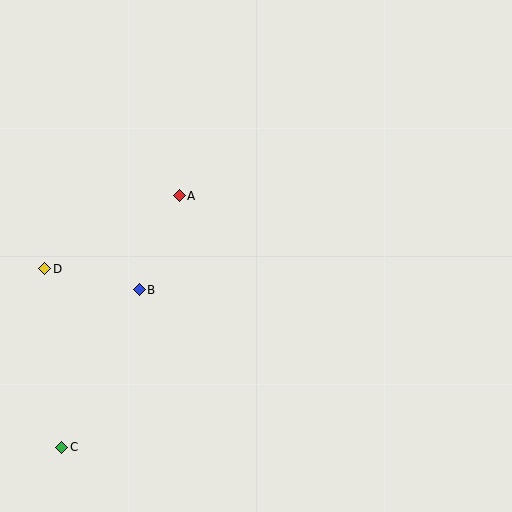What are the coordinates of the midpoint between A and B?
The midpoint between A and B is at (159, 243).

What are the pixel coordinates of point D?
Point D is at (45, 269).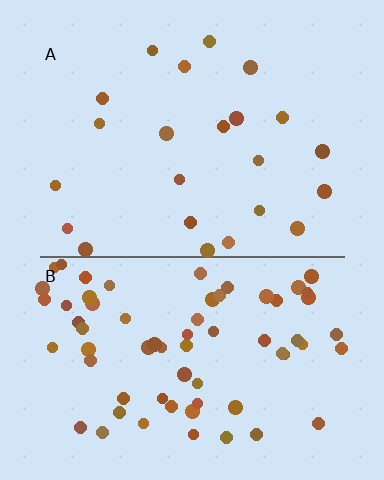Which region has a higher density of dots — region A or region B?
B (the bottom).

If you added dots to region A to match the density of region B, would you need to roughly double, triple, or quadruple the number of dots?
Approximately triple.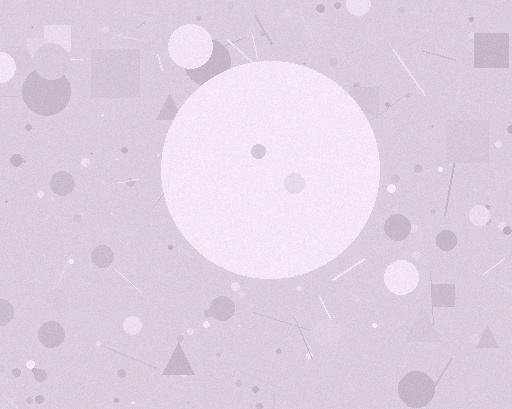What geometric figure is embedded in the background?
A circle is embedded in the background.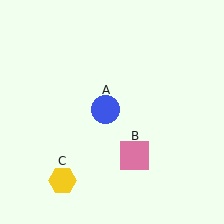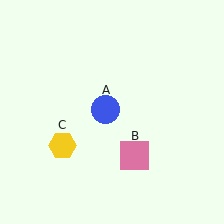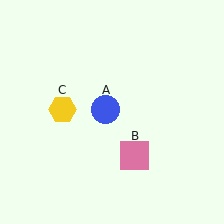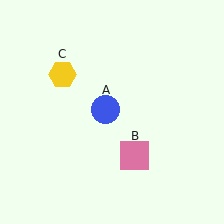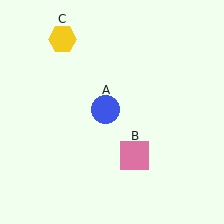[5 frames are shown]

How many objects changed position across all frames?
1 object changed position: yellow hexagon (object C).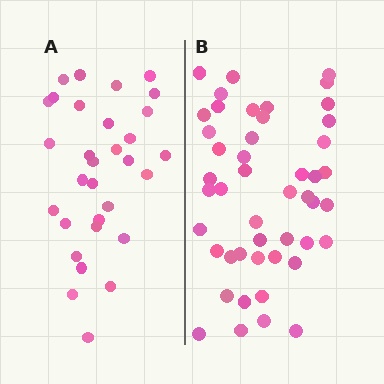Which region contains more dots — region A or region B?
Region B (the right region) has more dots.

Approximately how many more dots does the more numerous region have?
Region B has approximately 15 more dots than region A.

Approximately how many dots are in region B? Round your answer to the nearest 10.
About 50 dots. (The exact count is 47, which rounds to 50.)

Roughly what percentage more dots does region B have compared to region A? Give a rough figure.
About 50% more.